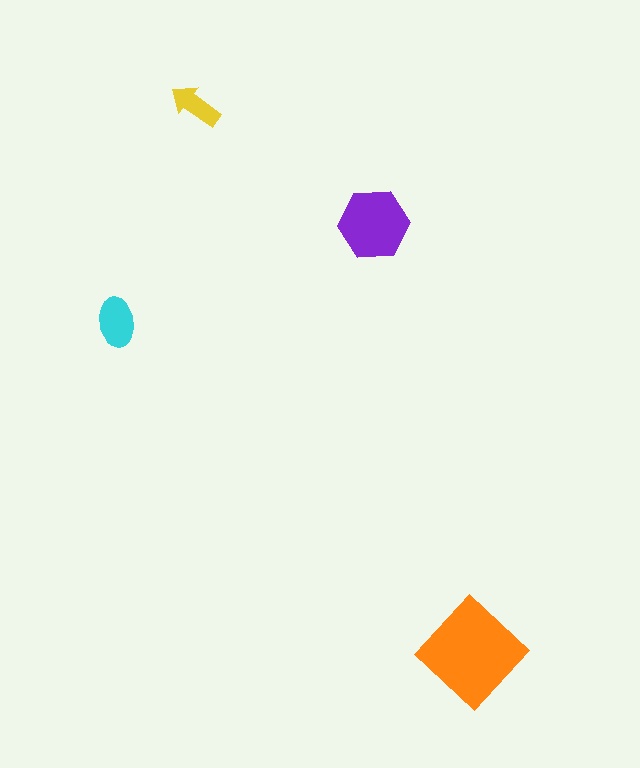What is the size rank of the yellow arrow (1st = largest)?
4th.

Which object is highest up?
The yellow arrow is topmost.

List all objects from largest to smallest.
The orange diamond, the purple hexagon, the cyan ellipse, the yellow arrow.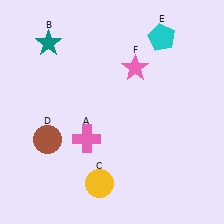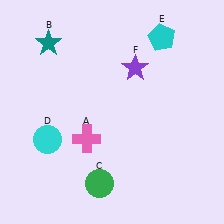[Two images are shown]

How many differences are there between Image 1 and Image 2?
There are 3 differences between the two images.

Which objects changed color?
C changed from yellow to green. D changed from brown to cyan. F changed from pink to purple.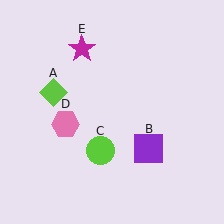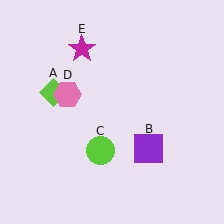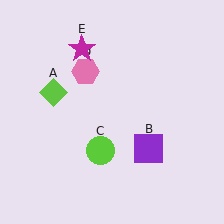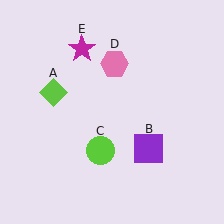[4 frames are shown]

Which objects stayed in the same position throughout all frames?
Lime diamond (object A) and purple square (object B) and lime circle (object C) and magenta star (object E) remained stationary.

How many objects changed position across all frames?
1 object changed position: pink hexagon (object D).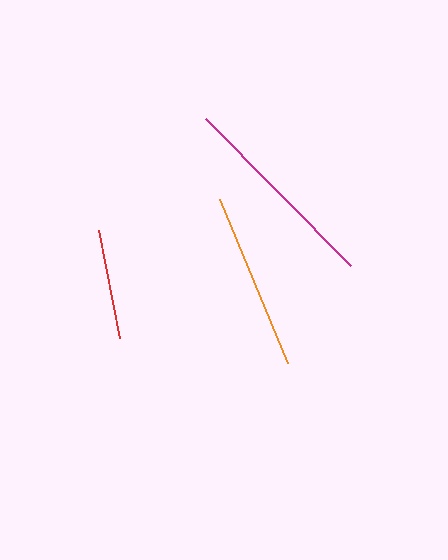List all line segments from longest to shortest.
From longest to shortest: magenta, orange, red.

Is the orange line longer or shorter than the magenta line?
The magenta line is longer than the orange line.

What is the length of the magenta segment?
The magenta segment is approximately 207 pixels long.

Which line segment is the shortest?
The red line is the shortest at approximately 111 pixels.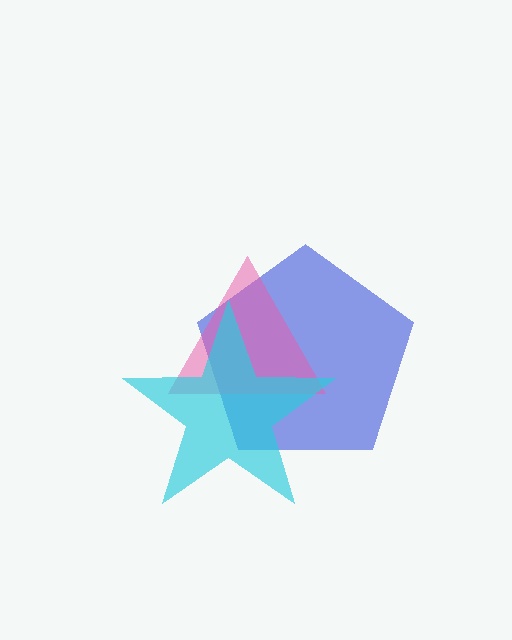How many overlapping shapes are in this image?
There are 3 overlapping shapes in the image.